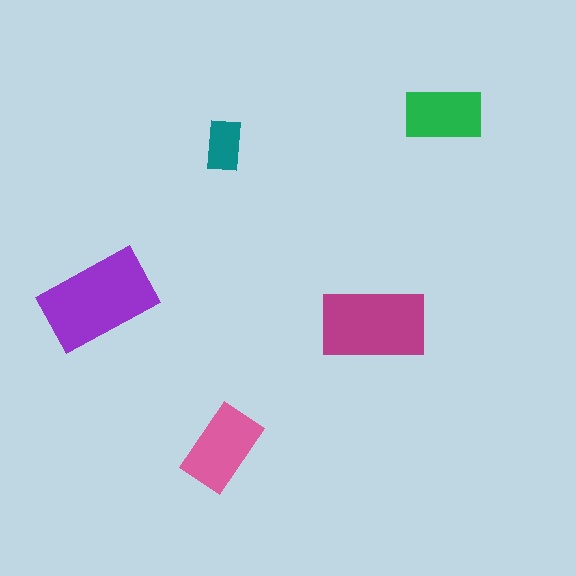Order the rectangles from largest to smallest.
the purple one, the magenta one, the pink one, the green one, the teal one.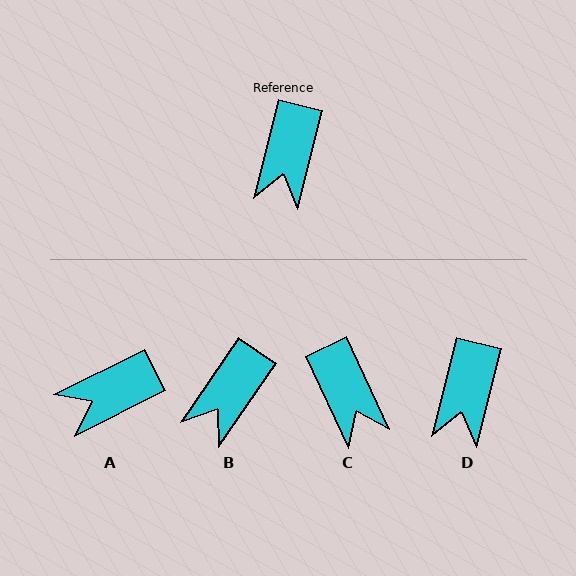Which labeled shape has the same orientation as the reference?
D.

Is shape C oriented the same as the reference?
No, it is off by about 39 degrees.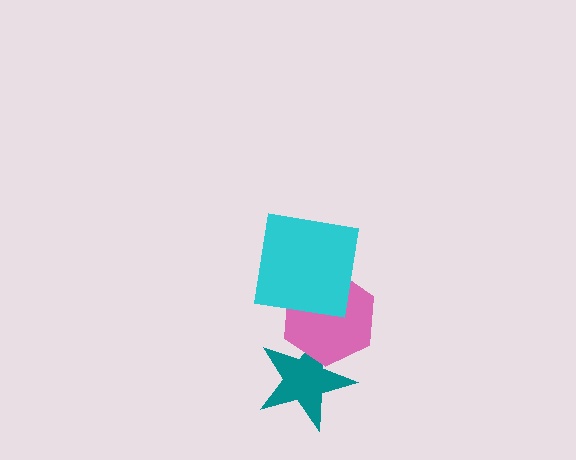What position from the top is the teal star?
The teal star is 3rd from the top.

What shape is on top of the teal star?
The pink hexagon is on top of the teal star.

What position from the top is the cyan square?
The cyan square is 1st from the top.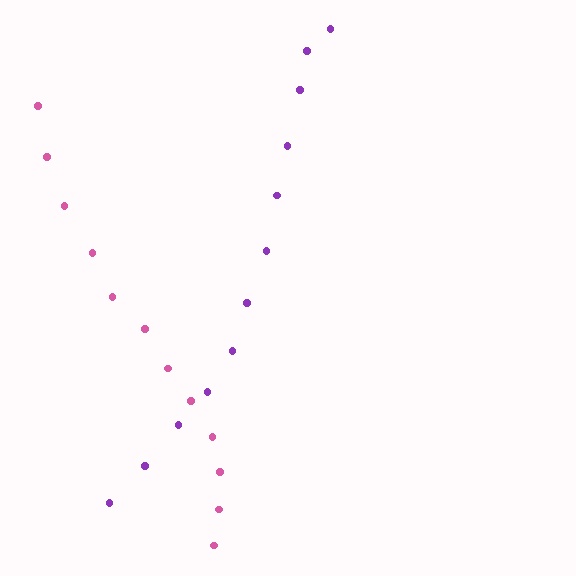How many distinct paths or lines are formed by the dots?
There are 2 distinct paths.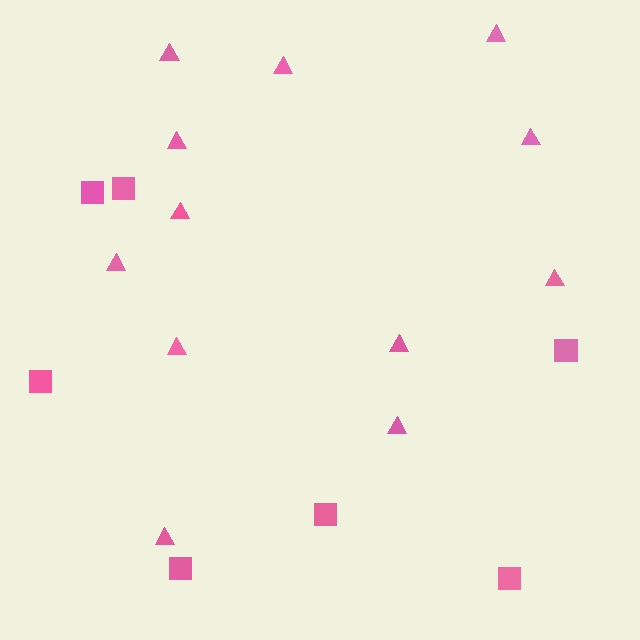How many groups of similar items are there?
There are 2 groups: one group of squares (7) and one group of triangles (12).